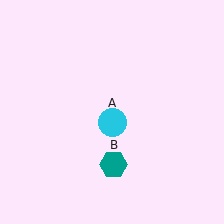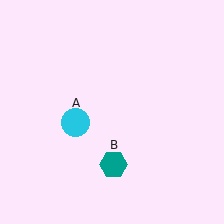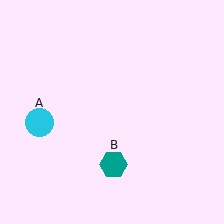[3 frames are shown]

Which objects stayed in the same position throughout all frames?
Teal hexagon (object B) remained stationary.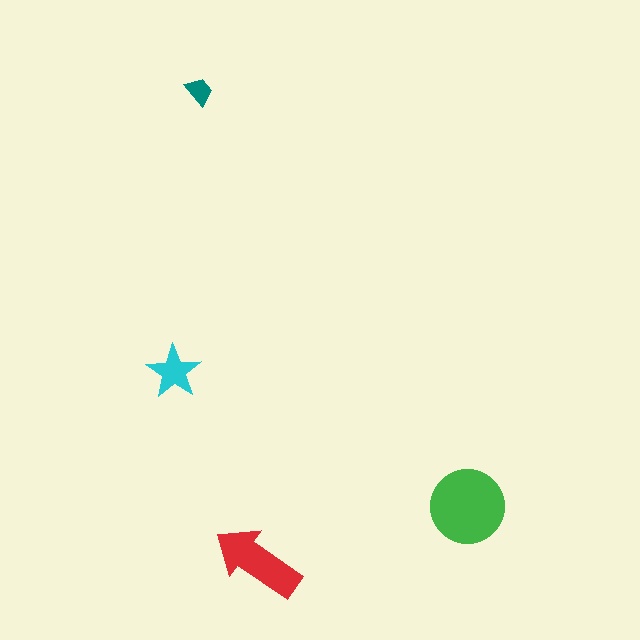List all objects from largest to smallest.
The green circle, the red arrow, the cyan star, the teal trapezoid.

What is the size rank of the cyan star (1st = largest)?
3rd.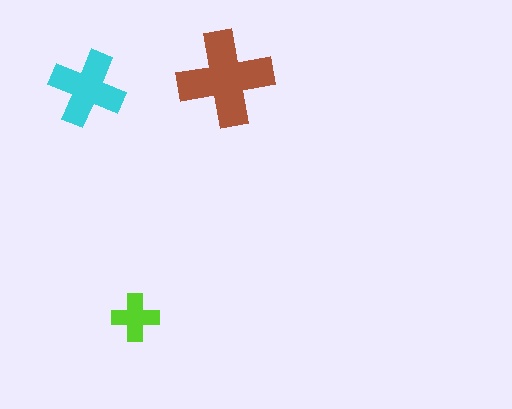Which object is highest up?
The brown cross is topmost.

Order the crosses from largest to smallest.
the brown one, the cyan one, the lime one.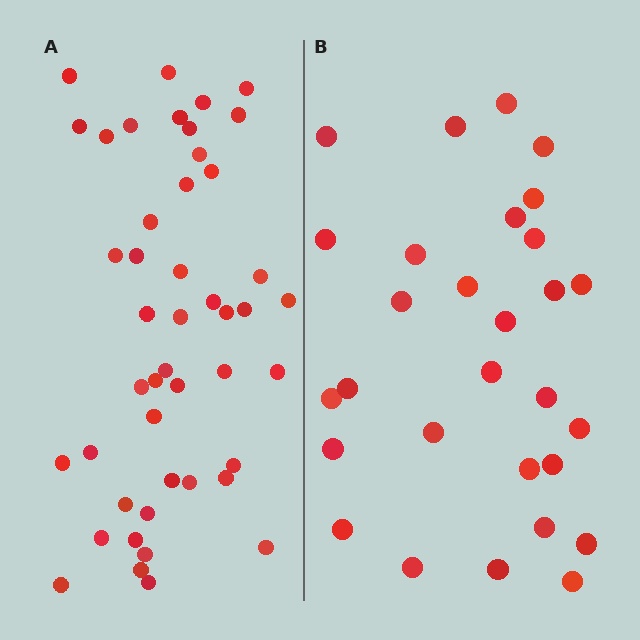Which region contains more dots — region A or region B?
Region A (the left region) has more dots.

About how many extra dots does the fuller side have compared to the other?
Region A has approximately 15 more dots than region B.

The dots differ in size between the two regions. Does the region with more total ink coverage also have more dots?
No. Region B has more total ink coverage because its dots are larger, but region A actually contains more individual dots. Total area can be misleading — the number of items is what matters here.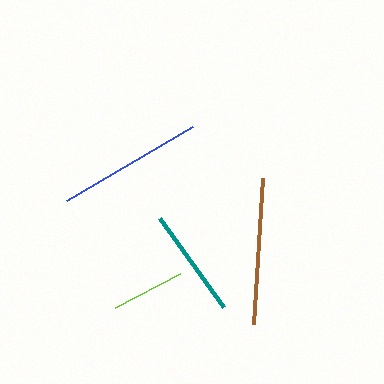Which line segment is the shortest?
The lime line is the shortest at approximately 73 pixels.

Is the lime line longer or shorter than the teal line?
The teal line is longer than the lime line.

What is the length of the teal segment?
The teal segment is approximately 110 pixels long.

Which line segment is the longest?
The brown line is the longest at approximately 147 pixels.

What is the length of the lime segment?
The lime segment is approximately 73 pixels long.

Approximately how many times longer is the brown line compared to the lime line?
The brown line is approximately 2.0 times the length of the lime line.